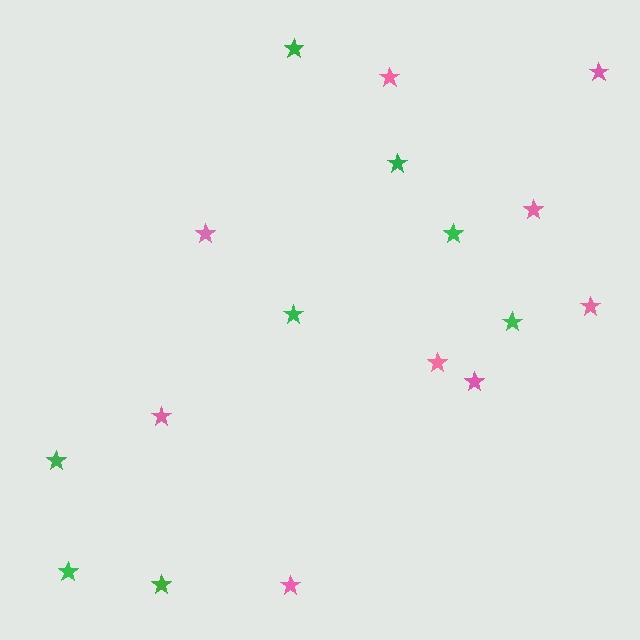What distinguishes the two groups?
There are 2 groups: one group of pink stars (9) and one group of green stars (8).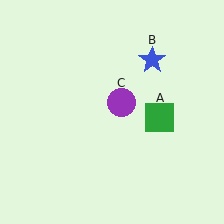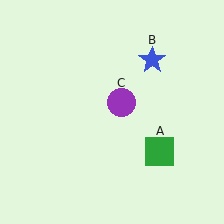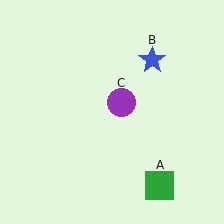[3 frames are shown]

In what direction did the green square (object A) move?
The green square (object A) moved down.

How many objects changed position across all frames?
1 object changed position: green square (object A).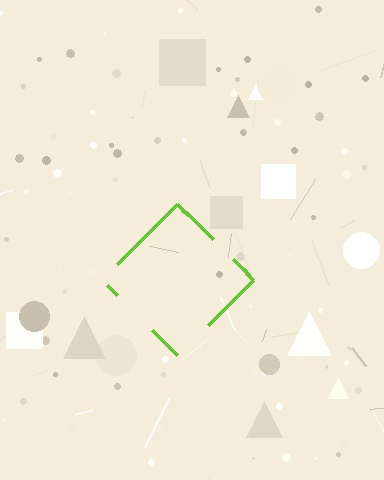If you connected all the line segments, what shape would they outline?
They would outline a diamond.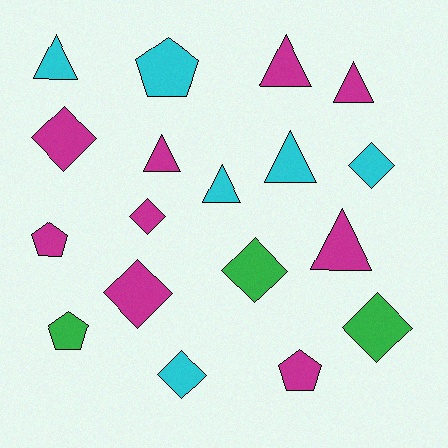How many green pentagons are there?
There is 1 green pentagon.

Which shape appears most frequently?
Diamond, with 7 objects.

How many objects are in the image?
There are 18 objects.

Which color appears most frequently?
Magenta, with 9 objects.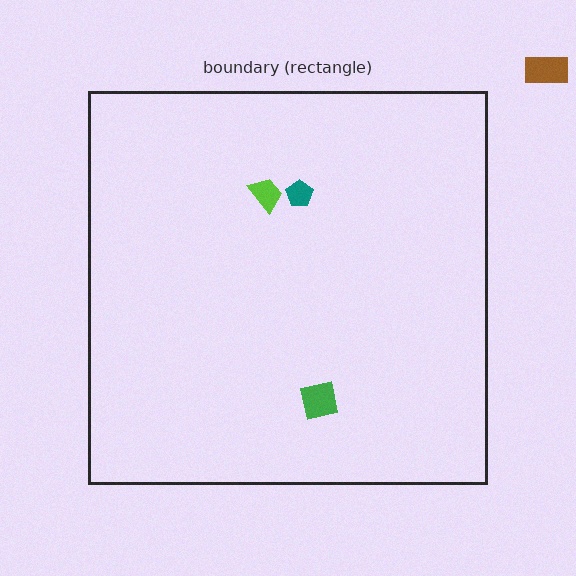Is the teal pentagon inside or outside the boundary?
Inside.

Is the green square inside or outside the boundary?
Inside.